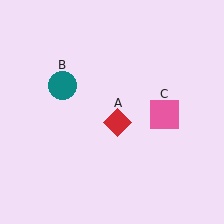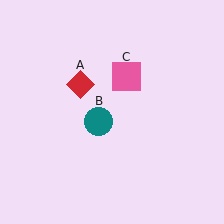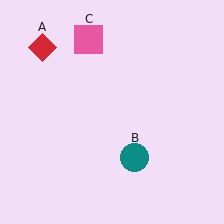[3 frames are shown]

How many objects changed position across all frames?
3 objects changed position: red diamond (object A), teal circle (object B), pink square (object C).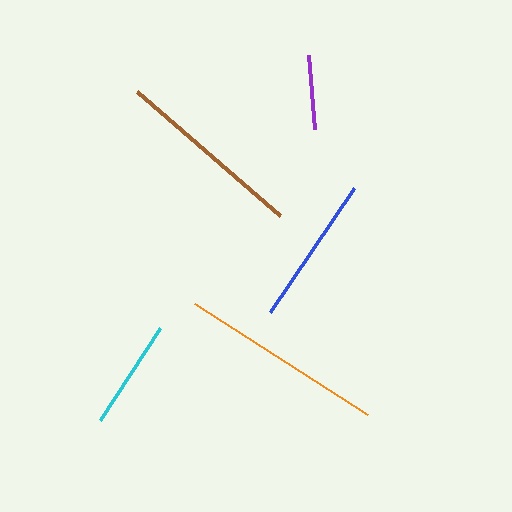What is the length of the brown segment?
The brown segment is approximately 190 pixels long.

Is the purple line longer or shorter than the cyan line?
The cyan line is longer than the purple line.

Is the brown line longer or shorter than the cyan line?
The brown line is longer than the cyan line.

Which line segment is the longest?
The orange line is the longest at approximately 205 pixels.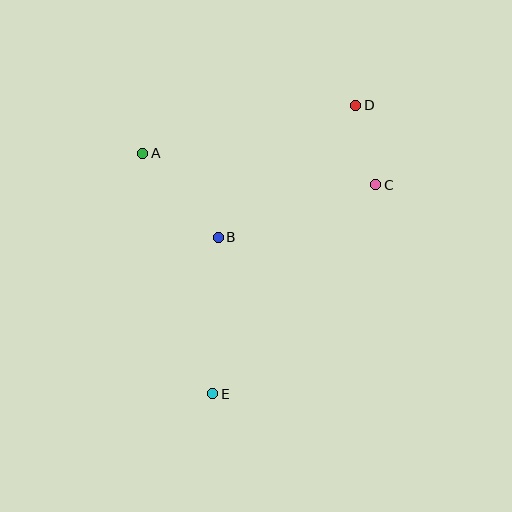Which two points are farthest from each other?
Points D and E are farthest from each other.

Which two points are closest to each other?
Points C and D are closest to each other.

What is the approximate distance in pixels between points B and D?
The distance between B and D is approximately 191 pixels.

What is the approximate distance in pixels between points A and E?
The distance between A and E is approximately 251 pixels.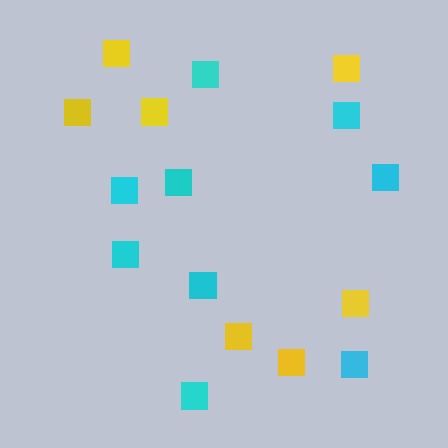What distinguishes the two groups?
There are 2 groups: one group of yellow squares (7) and one group of cyan squares (9).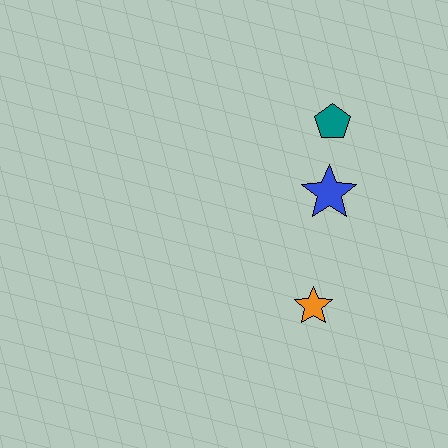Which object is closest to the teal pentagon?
The blue star is closest to the teal pentagon.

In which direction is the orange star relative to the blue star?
The orange star is below the blue star.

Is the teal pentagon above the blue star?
Yes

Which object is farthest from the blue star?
The orange star is farthest from the blue star.